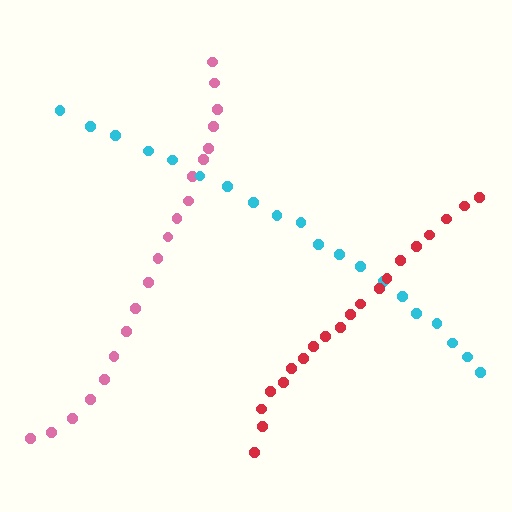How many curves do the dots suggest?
There are 3 distinct paths.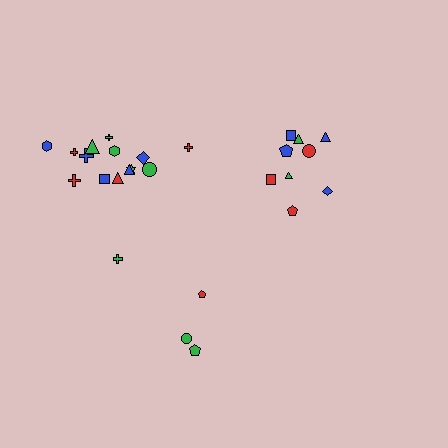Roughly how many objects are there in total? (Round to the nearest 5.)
Roughly 30 objects in total.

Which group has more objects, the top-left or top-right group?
The top-left group.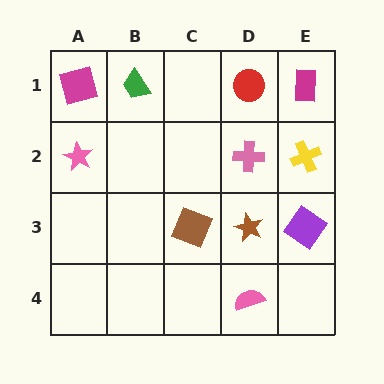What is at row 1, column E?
A magenta rectangle.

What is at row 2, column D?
A pink cross.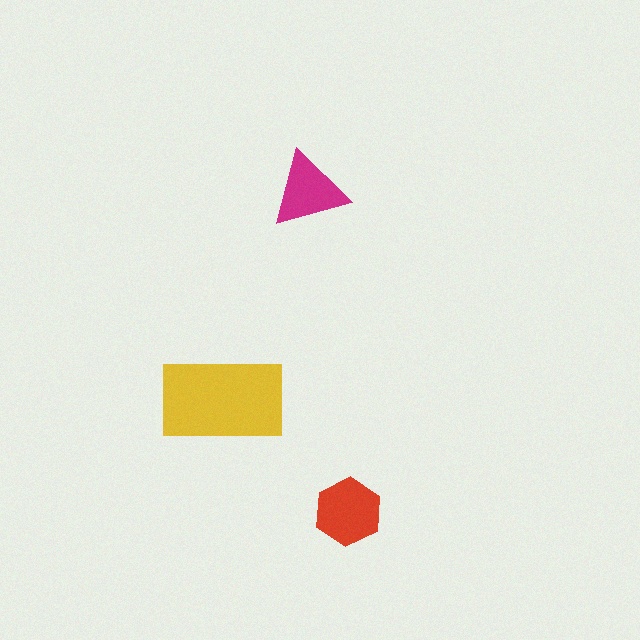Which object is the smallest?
The magenta triangle.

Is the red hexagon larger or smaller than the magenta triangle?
Larger.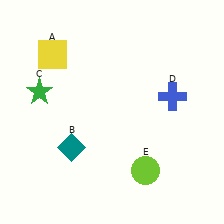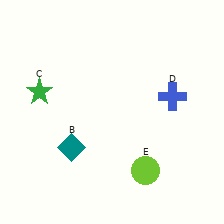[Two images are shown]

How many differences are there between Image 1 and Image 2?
There is 1 difference between the two images.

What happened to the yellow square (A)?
The yellow square (A) was removed in Image 2. It was in the top-left area of Image 1.